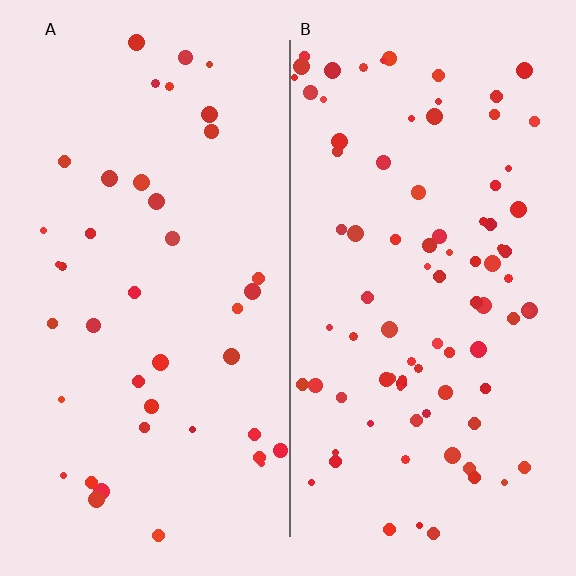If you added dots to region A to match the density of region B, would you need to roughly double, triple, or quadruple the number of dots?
Approximately double.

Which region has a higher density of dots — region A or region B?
B (the right).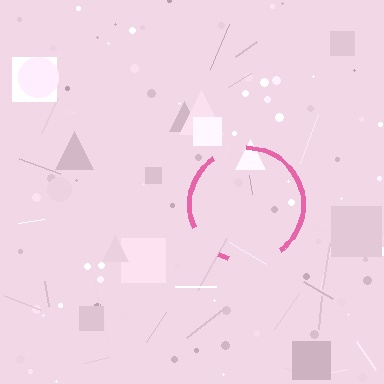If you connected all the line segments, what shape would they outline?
They would outline a circle.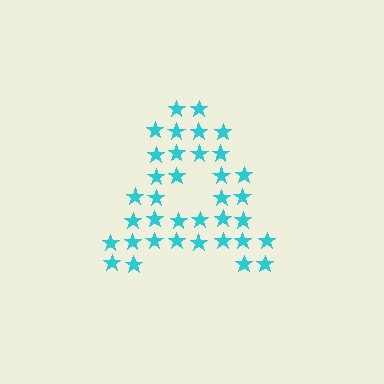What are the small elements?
The small elements are stars.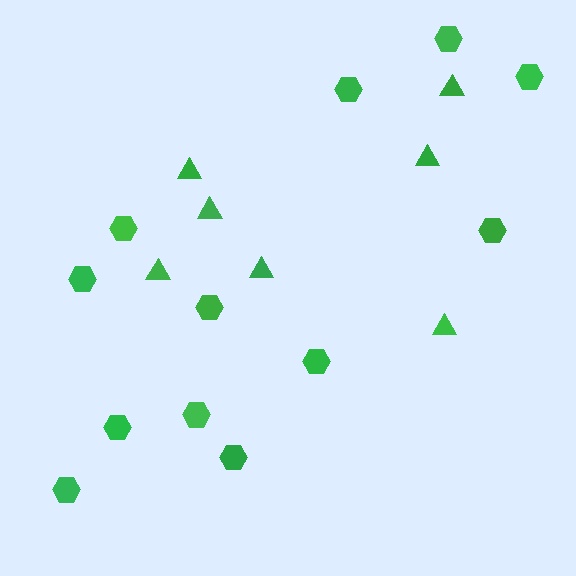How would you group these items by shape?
There are 2 groups: one group of triangles (7) and one group of hexagons (12).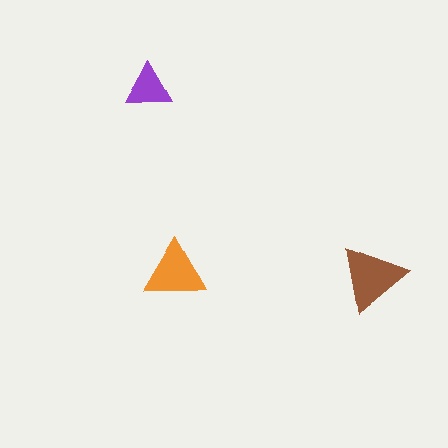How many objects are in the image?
There are 3 objects in the image.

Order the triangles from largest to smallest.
the brown one, the orange one, the purple one.